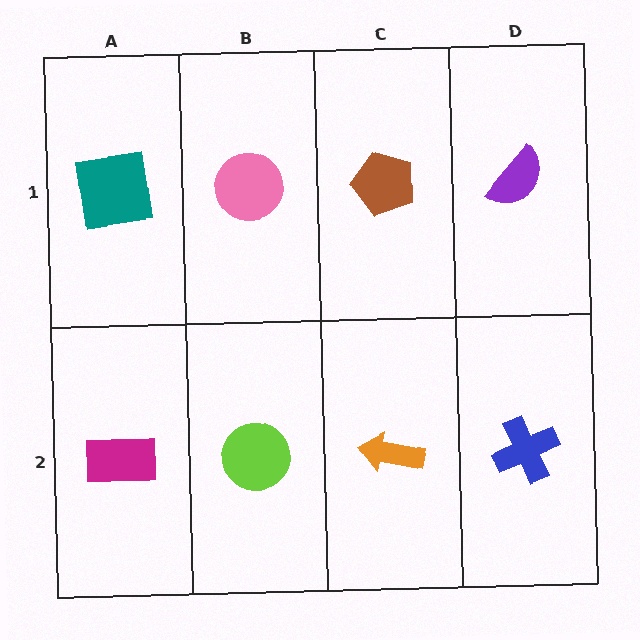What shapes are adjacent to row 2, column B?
A pink circle (row 1, column B), a magenta rectangle (row 2, column A), an orange arrow (row 2, column C).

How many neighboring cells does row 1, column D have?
2.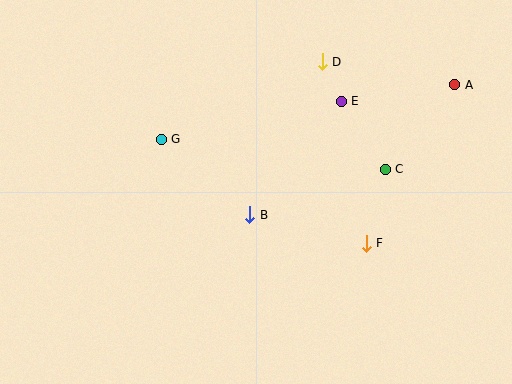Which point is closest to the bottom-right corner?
Point F is closest to the bottom-right corner.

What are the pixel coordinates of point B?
Point B is at (250, 215).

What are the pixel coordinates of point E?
Point E is at (341, 102).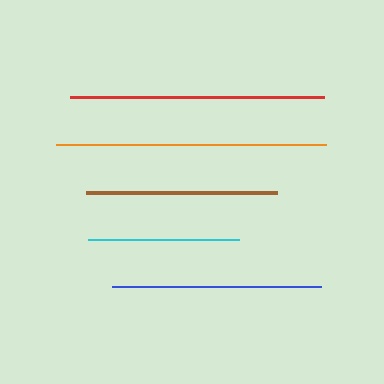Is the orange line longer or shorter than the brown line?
The orange line is longer than the brown line.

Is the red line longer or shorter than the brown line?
The red line is longer than the brown line.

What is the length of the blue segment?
The blue segment is approximately 209 pixels long.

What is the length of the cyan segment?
The cyan segment is approximately 151 pixels long.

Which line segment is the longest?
The orange line is the longest at approximately 270 pixels.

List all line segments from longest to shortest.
From longest to shortest: orange, red, blue, brown, cyan.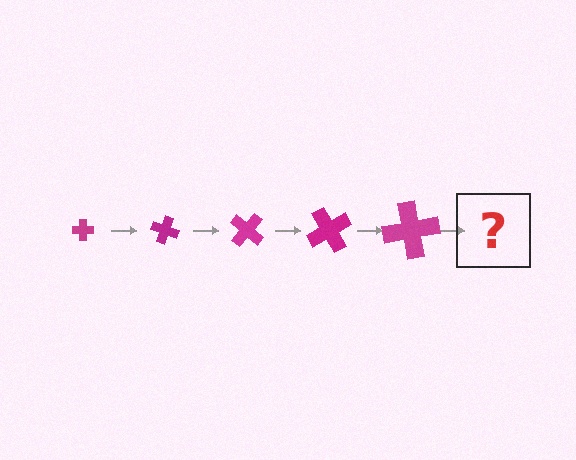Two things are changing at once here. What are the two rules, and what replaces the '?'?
The two rules are that the cross grows larger each step and it rotates 20 degrees each step. The '?' should be a cross, larger than the previous one and rotated 100 degrees from the start.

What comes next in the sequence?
The next element should be a cross, larger than the previous one and rotated 100 degrees from the start.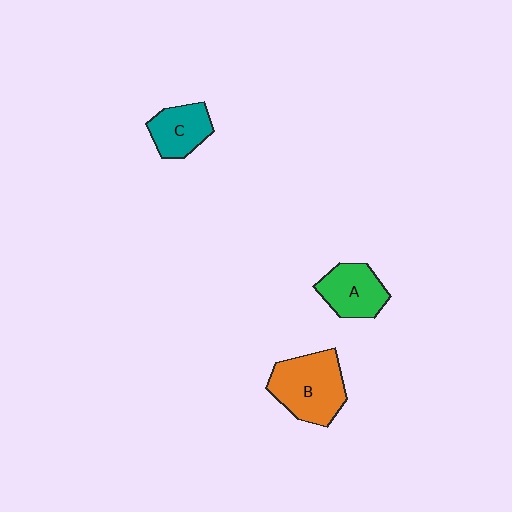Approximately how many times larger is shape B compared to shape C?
Approximately 1.6 times.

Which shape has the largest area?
Shape B (orange).